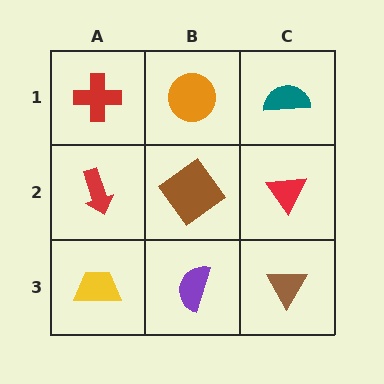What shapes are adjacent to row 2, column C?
A teal semicircle (row 1, column C), a brown triangle (row 3, column C), a brown diamond (row 2, column B).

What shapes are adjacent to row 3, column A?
A red arrow (row 2, column A), a purple semicircle (row 3, column B).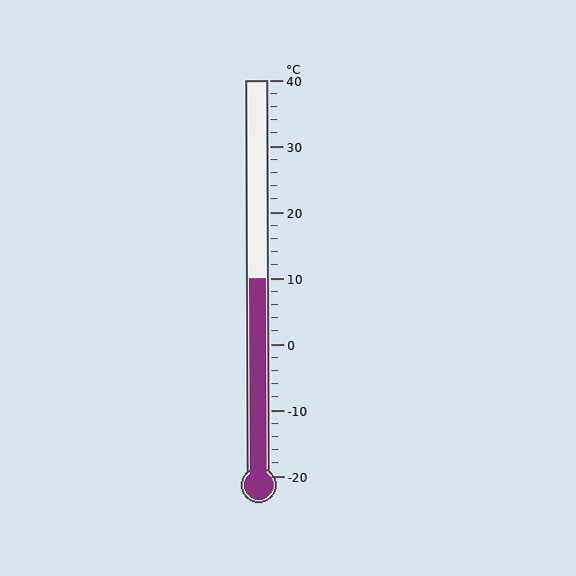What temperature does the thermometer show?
The thermometer shows approximately 10°C.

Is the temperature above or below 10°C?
The temperature is at 10°C.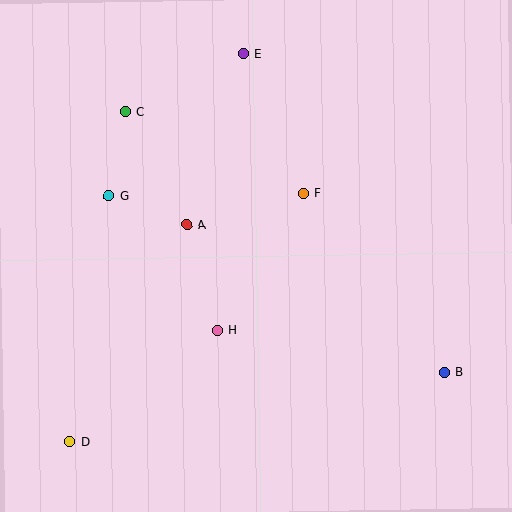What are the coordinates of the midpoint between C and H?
The midpoint between C and H is at (171, 221).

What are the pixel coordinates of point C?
Point C is at (125, 112).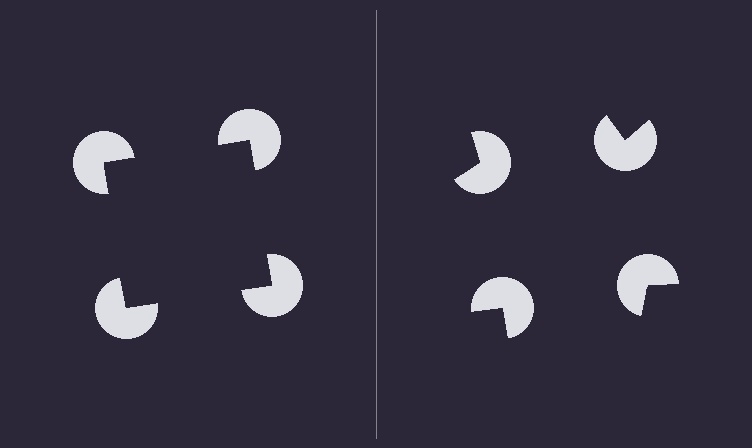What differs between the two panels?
The pac-man discs are positioned identically on both sides; only the wedge orientations differ. On the left they align to a square; on the right they are misaligned.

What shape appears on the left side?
An illusory square.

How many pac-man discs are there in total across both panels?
8 — 4 on each side.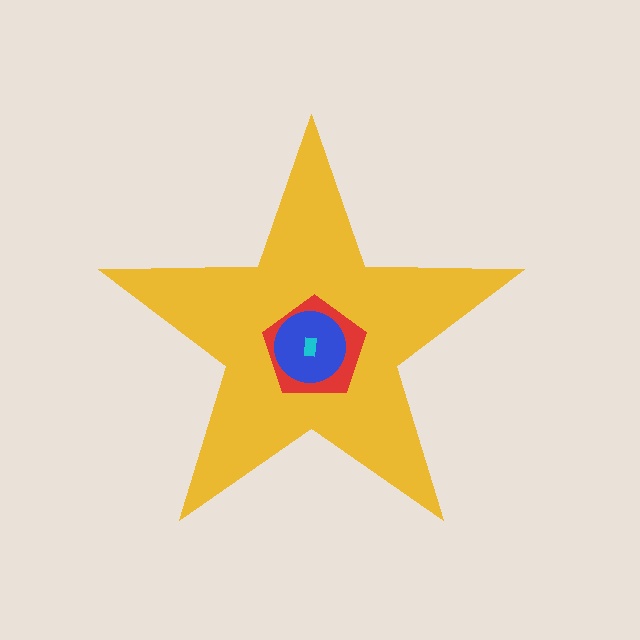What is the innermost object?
The cyan rectangle.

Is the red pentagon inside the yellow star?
Yes.